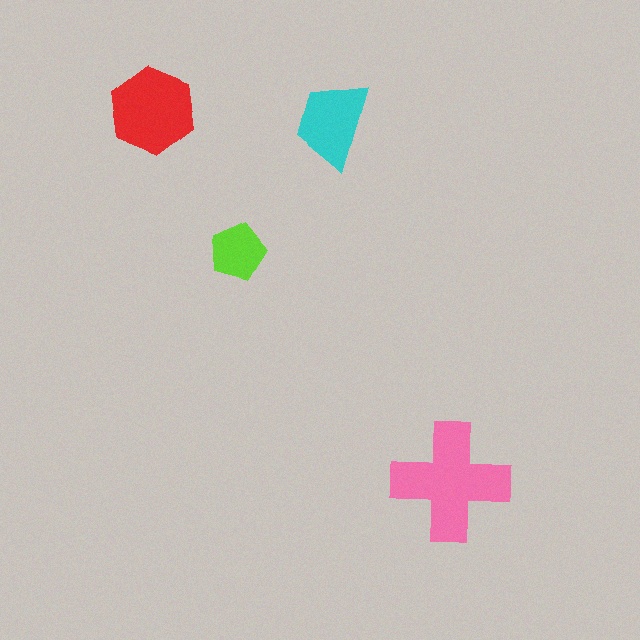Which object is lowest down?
The pink cross is bottommost.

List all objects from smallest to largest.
The lime pentagon, the cyan trapezoid, the red hexagon, the pink cross.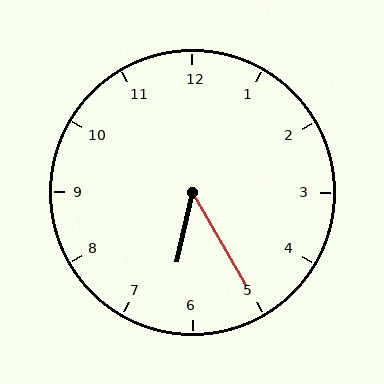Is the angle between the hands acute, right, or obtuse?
It is acute.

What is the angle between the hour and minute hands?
Approximately 42 degrees.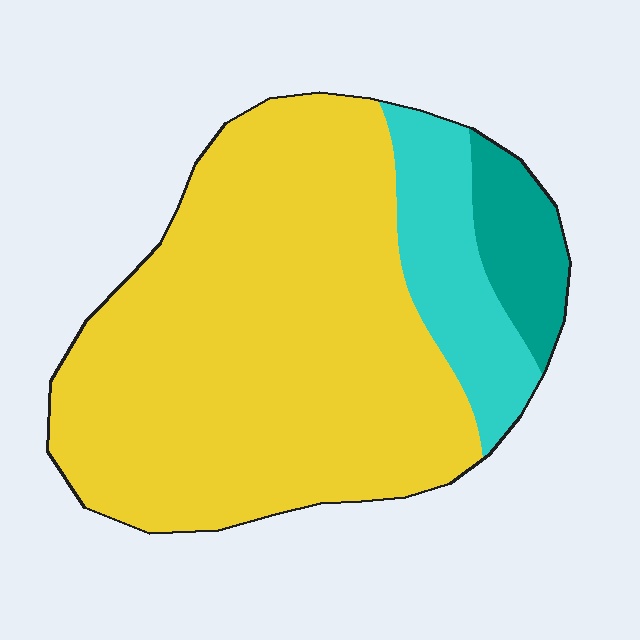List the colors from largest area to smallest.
From largest to smallest: yellow, cyan, teal.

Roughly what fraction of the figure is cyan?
Cyan takes up less than a sixth of the figure.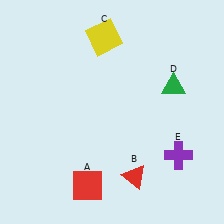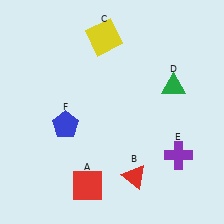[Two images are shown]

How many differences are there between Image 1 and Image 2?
There is 1 difference between the two images.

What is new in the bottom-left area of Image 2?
A blue pentagon (F) was added in the bottom-left area of Image 2.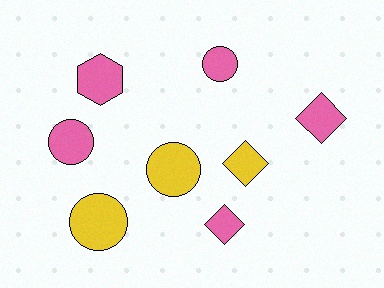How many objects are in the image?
There are 8 objects.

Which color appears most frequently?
Pink, with 5 objects.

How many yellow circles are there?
There are 2 yellow circles.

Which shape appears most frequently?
Circle, with 4 objects.